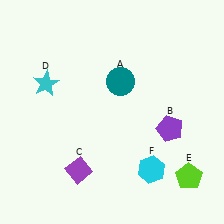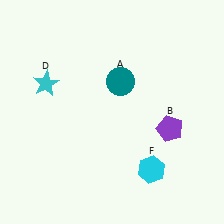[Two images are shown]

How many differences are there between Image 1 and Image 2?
There are 2 differences between the two images.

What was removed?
The lime pentagon (E), the purple diamond (C) were removed in Image 2.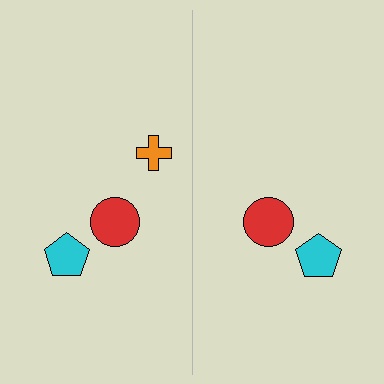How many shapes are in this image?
There are 5 shapes in this image.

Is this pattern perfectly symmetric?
No, the pattern is not perfectly symmetric. A orange cross is missing from the right side.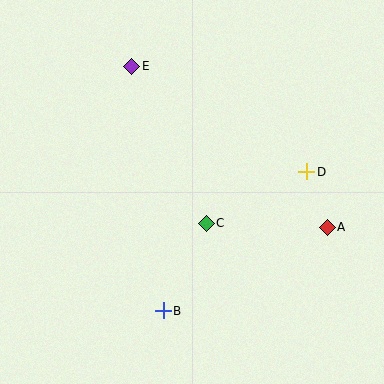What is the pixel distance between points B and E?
The distance between B and E is 247 pixels.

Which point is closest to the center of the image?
Point C at (206, 223) is closest to the center.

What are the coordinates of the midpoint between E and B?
The midpoint between E and B is at (148, 189).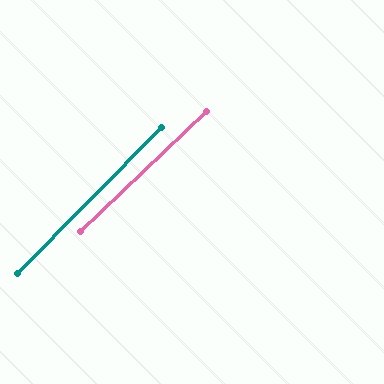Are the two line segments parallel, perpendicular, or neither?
Parallel — their directions differ by only 1.8°.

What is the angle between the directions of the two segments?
Approximately 2 degrees.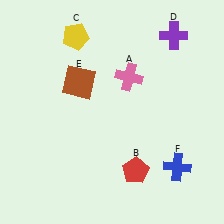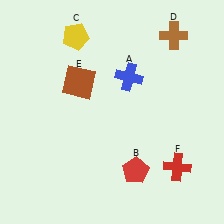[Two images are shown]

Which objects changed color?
A changed from pink to blue. D changed from purple to brown. F changed from blue to red.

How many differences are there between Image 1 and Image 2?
There are 3 differences between the two images.